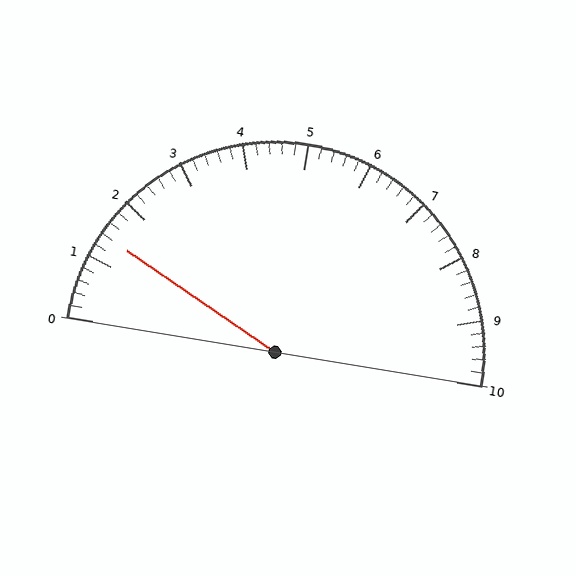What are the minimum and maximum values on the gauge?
The gauge ranges from 0 to 10.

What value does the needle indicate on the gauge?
The needle indicates approximately 1.4.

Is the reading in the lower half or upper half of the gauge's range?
The reading is in the lower half of the range (0 to 10).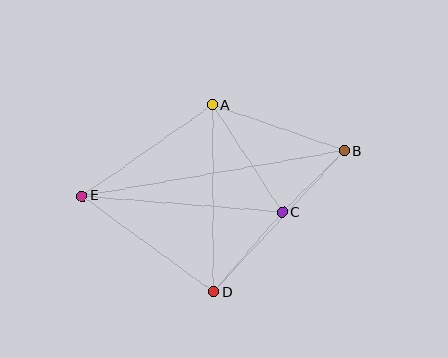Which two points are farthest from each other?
Points B and E are farthest from each other.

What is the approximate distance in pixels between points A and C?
The distance between A and C is approximately 128 pixels.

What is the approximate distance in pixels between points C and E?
The distance between C and E is approximately 201 pixels.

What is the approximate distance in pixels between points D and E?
The distance between D and E is approximately 163 pixels.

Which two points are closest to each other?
Points B and C are closest to each other.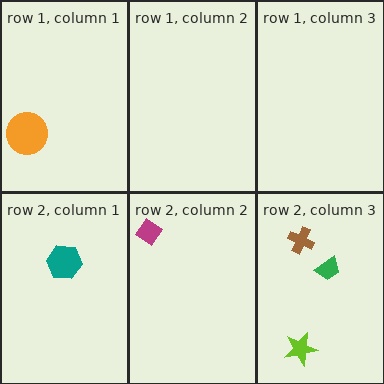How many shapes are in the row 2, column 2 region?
1.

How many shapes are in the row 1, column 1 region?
1.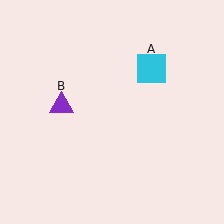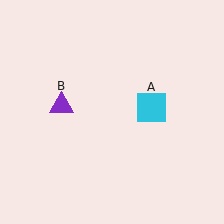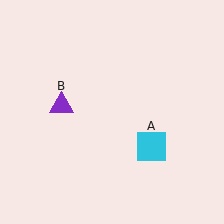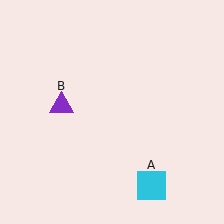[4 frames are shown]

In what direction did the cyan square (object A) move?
The cyan square (object A) moved down.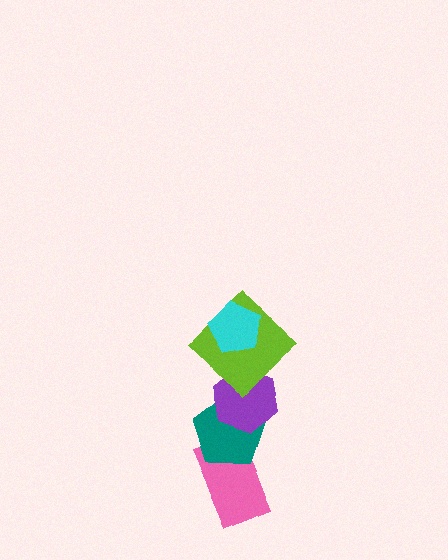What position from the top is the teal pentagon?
The teal pentagon is 4th from the top.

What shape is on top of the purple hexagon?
The lime diamond is on top of the purple hexagon.